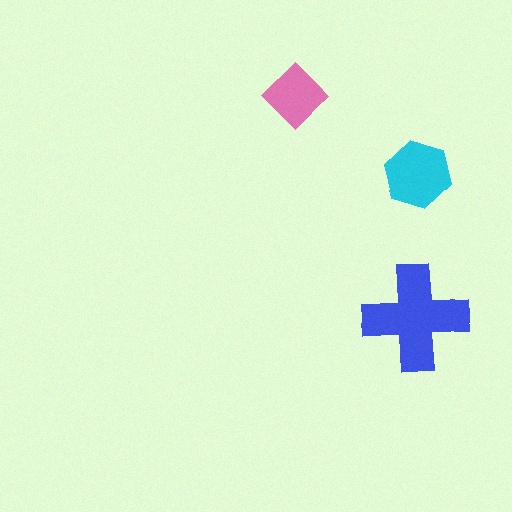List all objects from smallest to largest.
The pink diamond, the cyan hexagon, the blue cross.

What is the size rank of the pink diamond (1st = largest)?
3rd.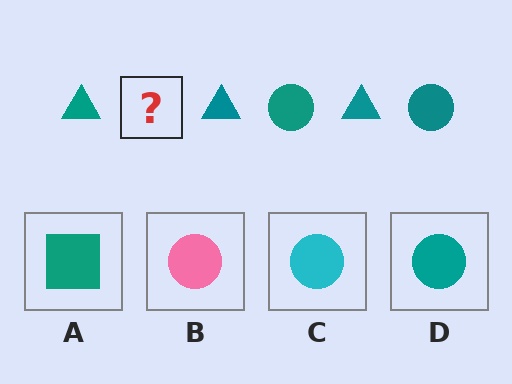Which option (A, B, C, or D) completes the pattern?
D.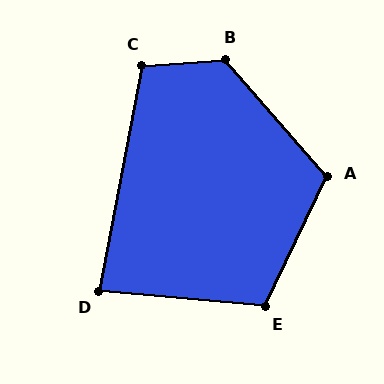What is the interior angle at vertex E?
Approximately 110 degrees (obtuse).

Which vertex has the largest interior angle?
B, at approximately 127 degrees.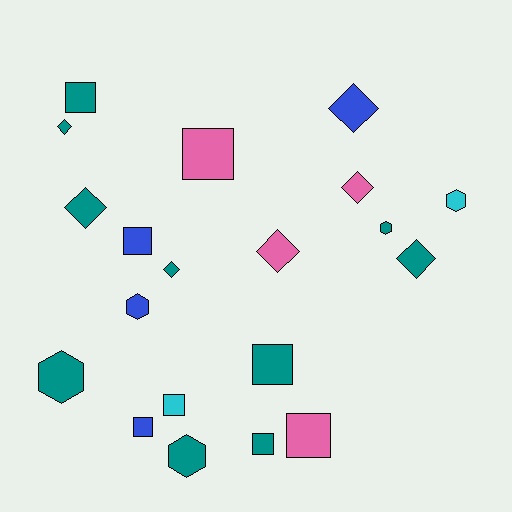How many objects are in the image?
There are 20 objects.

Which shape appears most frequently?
Square, with 8 objects.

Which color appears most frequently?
Teal, with 10 objects.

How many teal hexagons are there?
There are 3 teal hexagons.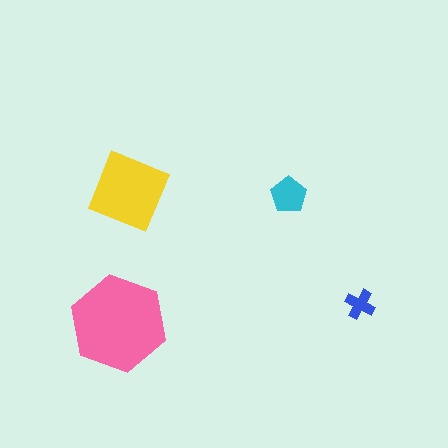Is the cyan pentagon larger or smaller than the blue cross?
Larger.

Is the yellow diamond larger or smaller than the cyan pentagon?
Larger.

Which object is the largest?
The pink hexagon.